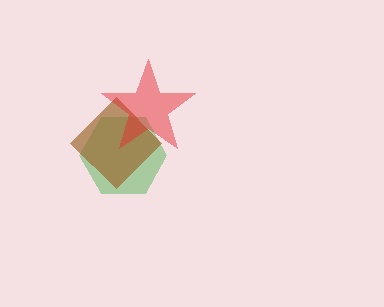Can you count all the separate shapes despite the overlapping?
Yes, there are 3 separate shapes.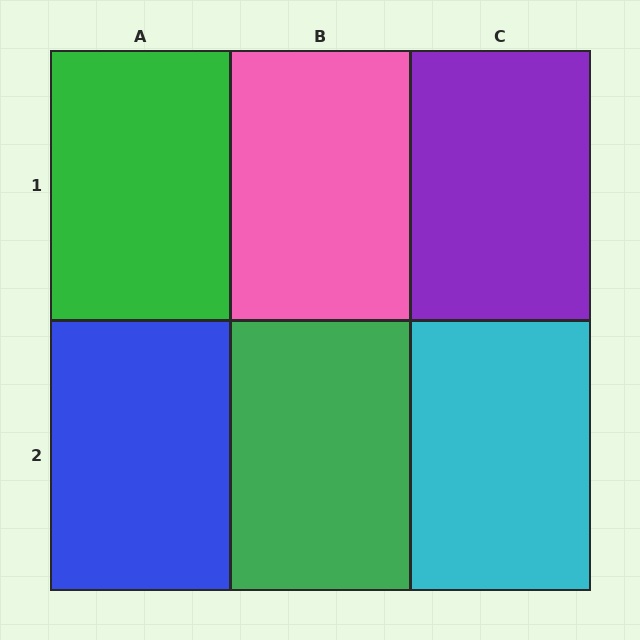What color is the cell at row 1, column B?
Pink.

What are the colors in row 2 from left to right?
Blue, green, cyan.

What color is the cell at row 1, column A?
Green.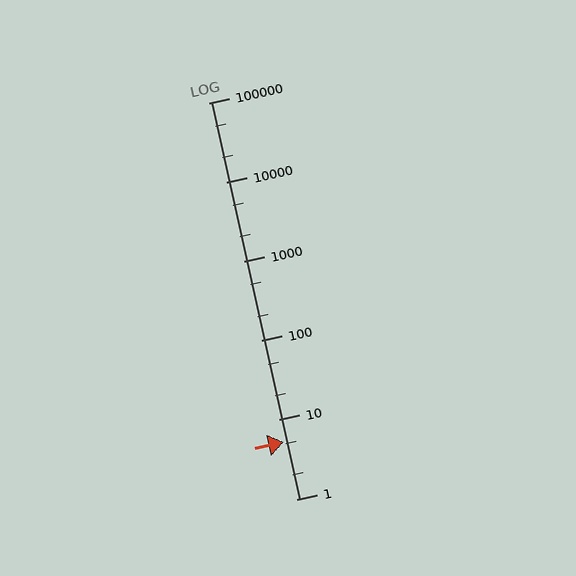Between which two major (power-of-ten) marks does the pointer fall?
The pointer is between 1 and 10.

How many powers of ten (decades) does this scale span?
The scale spans 5 decades, from 1 to 100000.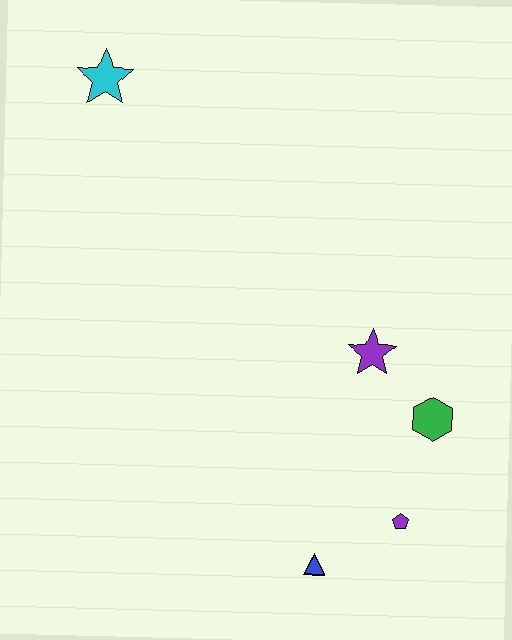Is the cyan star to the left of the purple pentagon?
Yes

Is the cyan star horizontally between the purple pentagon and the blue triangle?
No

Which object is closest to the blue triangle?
The purple pentagon is closest to the blue triangle.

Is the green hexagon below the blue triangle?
No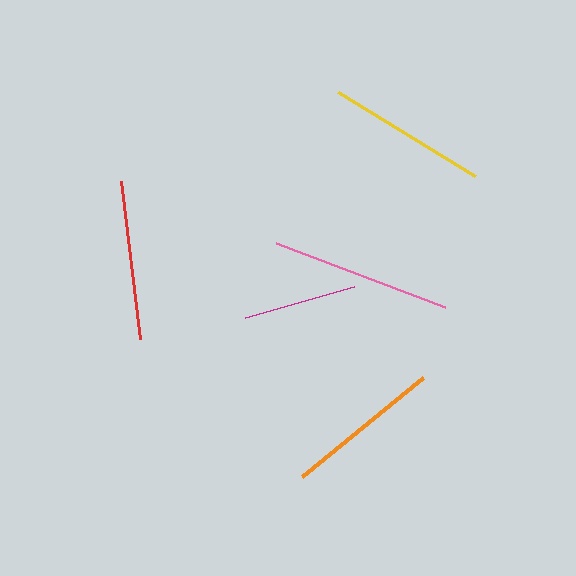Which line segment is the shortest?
The magenta line is the shortest at approximately 113 pixels.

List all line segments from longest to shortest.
From longest to shortest: pink, yellow, red, orange, magenta.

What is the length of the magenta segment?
The magenta segment is approximately 113 pixels long.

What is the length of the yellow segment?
The yellow segment is approximately 160 pixels long.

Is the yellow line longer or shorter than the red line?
The yellow line is longer than the red line.